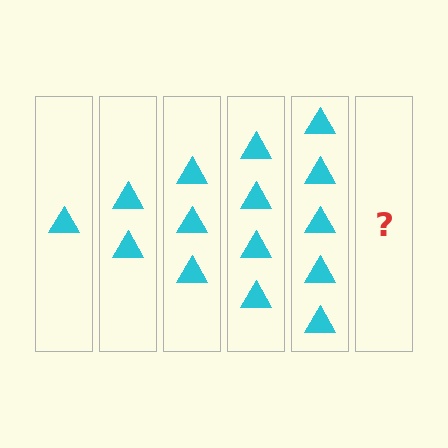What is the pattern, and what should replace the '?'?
The pattern is that each step adds one more triangle. The '?' should be 6 triangles.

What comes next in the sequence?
The next element should be 6 triangles.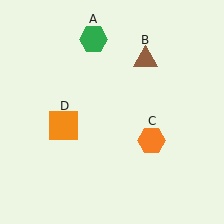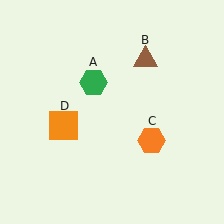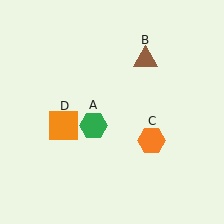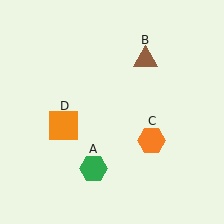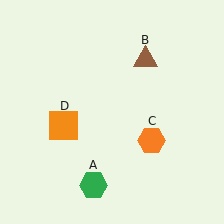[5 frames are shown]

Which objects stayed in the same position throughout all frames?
Brown triangle (object B) and orange hexagon (object C) and orange square (object D) remained stationary.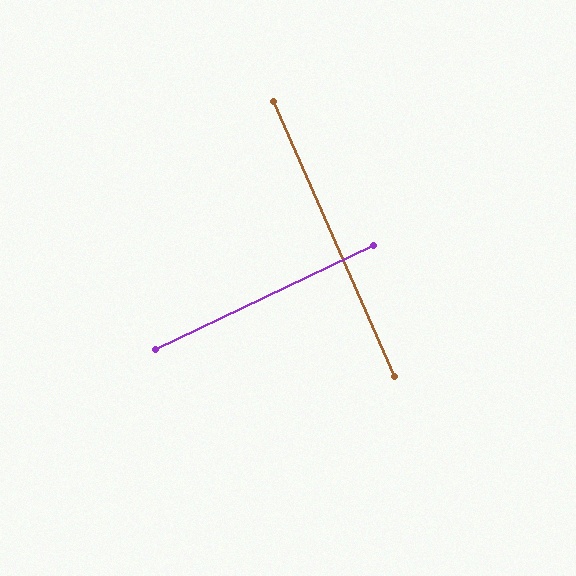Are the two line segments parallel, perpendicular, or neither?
Perpendicular — they meet at approximately 88°.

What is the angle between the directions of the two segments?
Approximately 88 degrees.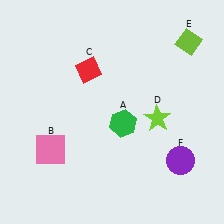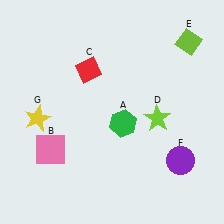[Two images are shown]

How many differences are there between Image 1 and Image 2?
There is 1 difference between the two images.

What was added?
A yellow star (G) was added in Image 2.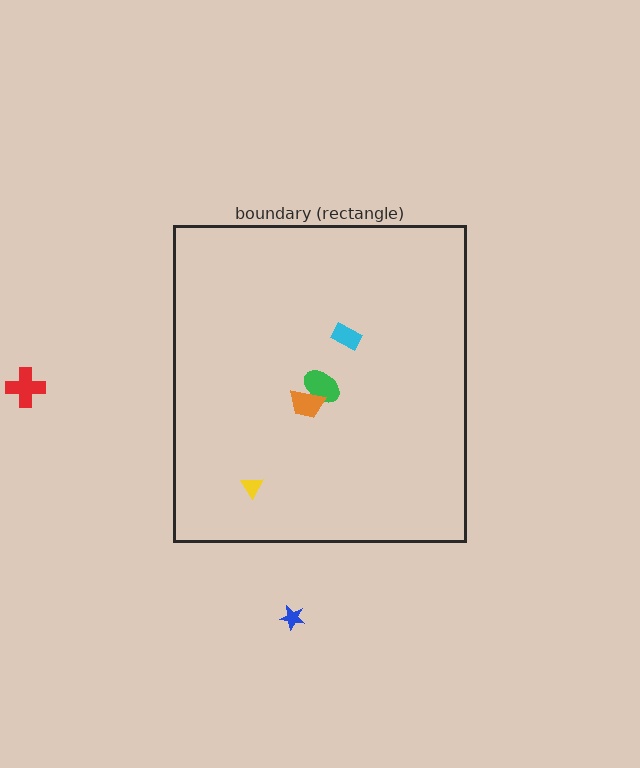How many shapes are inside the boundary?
4 inside, 2 outside.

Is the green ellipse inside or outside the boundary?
Inside.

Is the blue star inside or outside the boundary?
Outside.